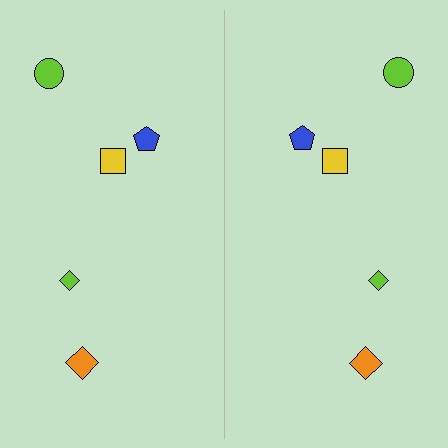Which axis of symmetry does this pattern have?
The pattern has a vertical axis of symmetry running through the center of the image.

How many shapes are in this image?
There are 10 shapes in this image.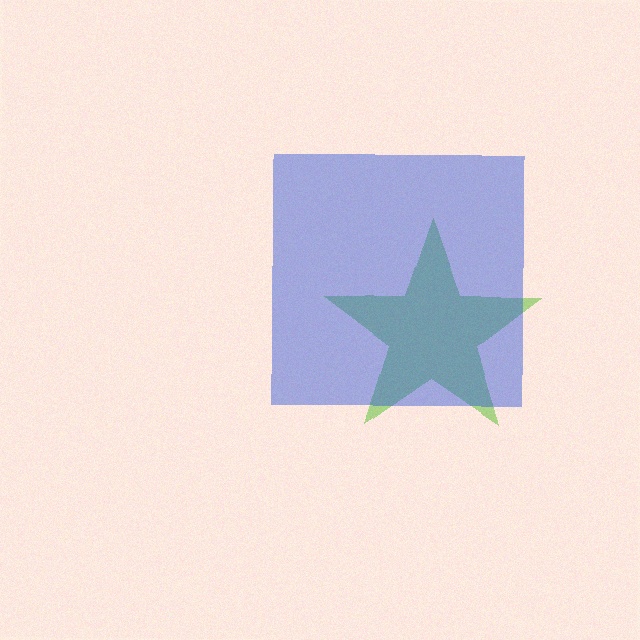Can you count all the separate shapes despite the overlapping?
Yes, there are 2 separate shapes.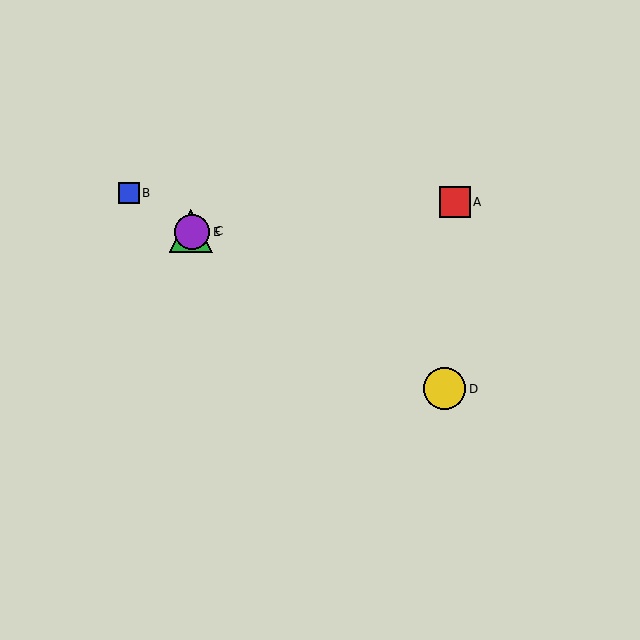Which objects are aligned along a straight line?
Objects B, C, D, E are aligned along a straight line.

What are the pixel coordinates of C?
Object C is at (191, 231).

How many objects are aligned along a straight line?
4 objects (B, C, D, E) are aligned along a straight line.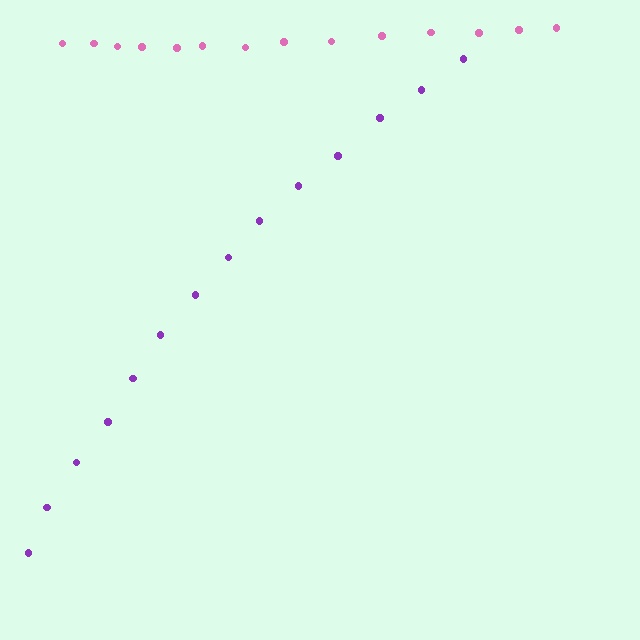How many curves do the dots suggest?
There are 2 distinct paths.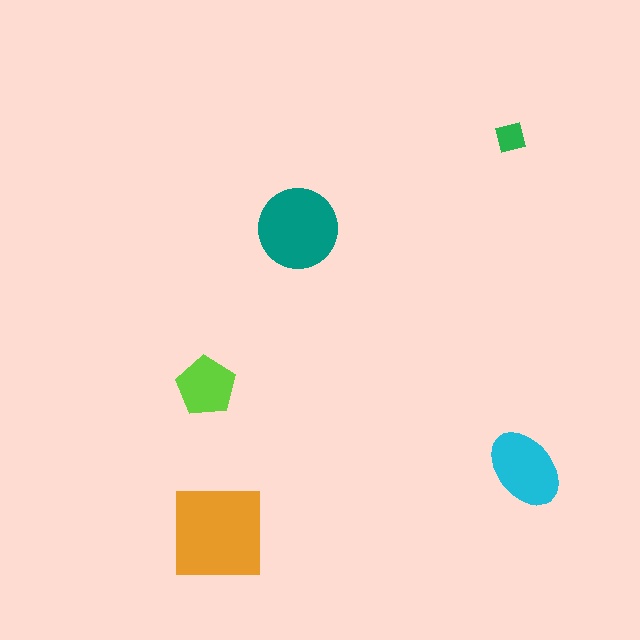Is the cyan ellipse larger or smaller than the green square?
Larger.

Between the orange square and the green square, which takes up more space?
The orange square.